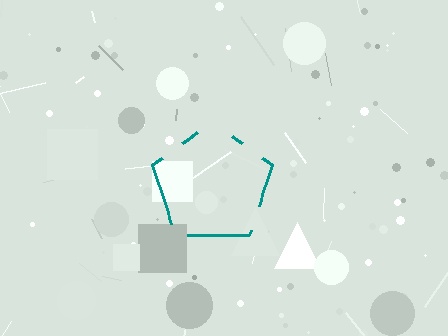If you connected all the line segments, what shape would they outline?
They would outline a pentagon.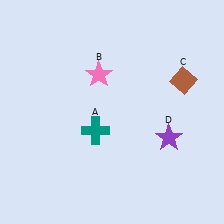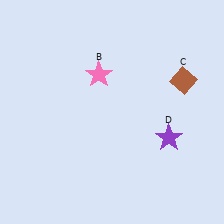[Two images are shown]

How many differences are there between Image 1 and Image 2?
There is 1 difference between the two images.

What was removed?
The teal cross (A) was removed in Image 2.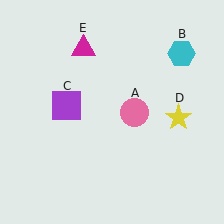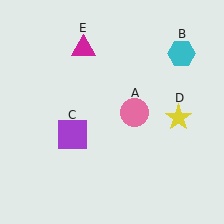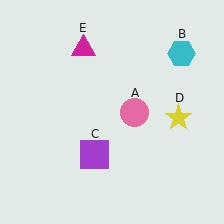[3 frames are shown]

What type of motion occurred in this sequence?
The purple square (object C) rotated counterclockwise around the center of the scene.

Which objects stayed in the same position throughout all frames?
Pink circle (object A) and cyan hexagon (object B) and yellow star (object D) and magenta triangle (object E) remained stationary.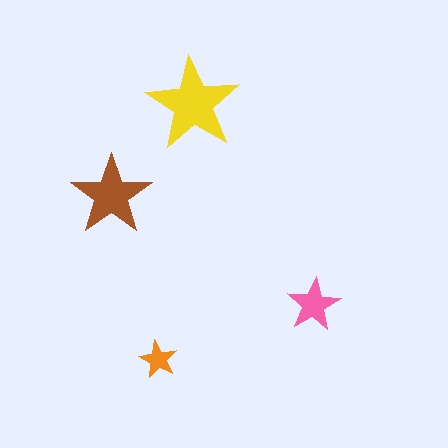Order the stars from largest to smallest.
the yellow one, the brown one, the pink one, the orange one.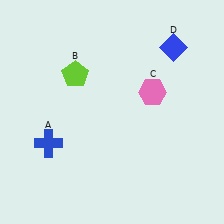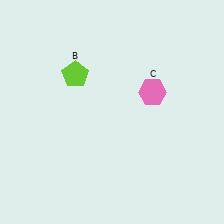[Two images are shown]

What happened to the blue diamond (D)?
The blue diamond (D) was removed in Image 2. It was in the top-right area of Image 1.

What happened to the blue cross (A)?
The blue cross (A) was removed in Image 2. It was in the bottom-left area of Image 1.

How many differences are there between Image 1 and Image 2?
There are 2 differences between the two images.